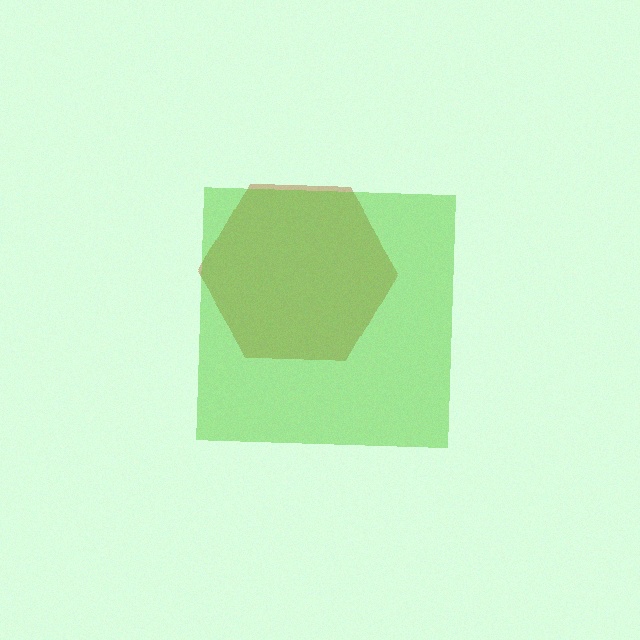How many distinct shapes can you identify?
There are 2 distinct shapes: a brown hexagon, a lime square.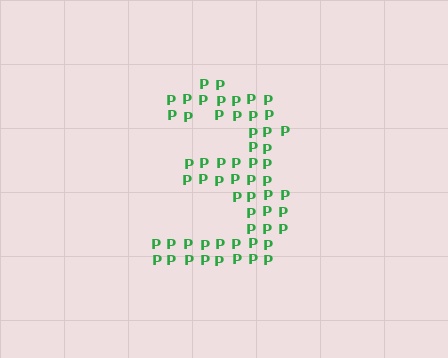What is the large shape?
The large shape is the digit 3.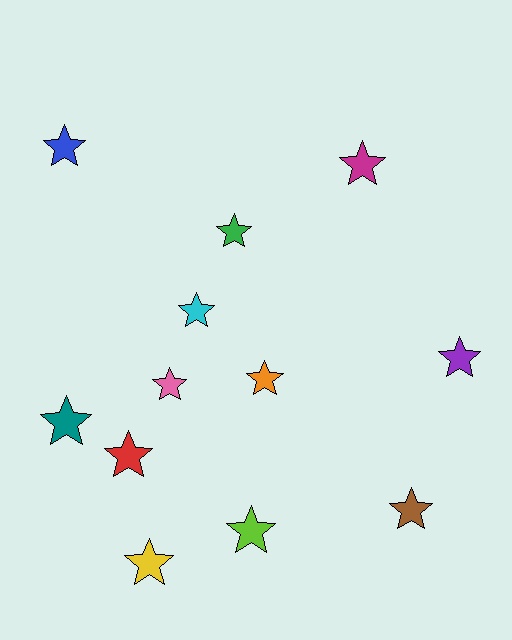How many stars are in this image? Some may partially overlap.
There are 12 stars.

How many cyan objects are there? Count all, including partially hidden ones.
There is 1 cyan object.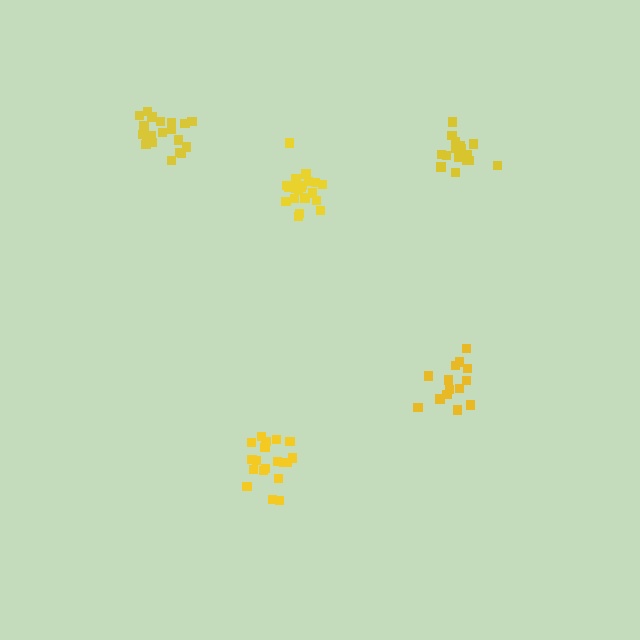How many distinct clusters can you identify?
There are 5 distinct clusters.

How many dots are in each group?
Group 1: 20 dots, Group 2: 14 dots, Group 3: 19 dots, Group 4: 18 dots, Group 5: 20 dots (91 total).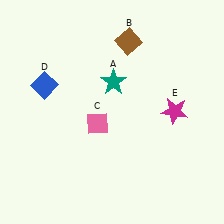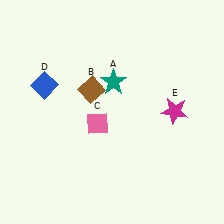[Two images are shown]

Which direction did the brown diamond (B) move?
The brown diamond (B) moved down.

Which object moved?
The brown diamond (B) moved down.